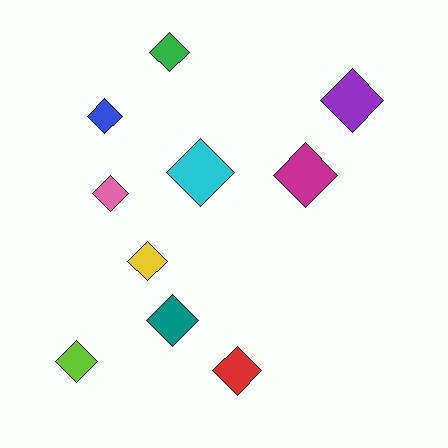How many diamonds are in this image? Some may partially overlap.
There are 10 diamonds.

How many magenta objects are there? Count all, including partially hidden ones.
There is 1 magenta object.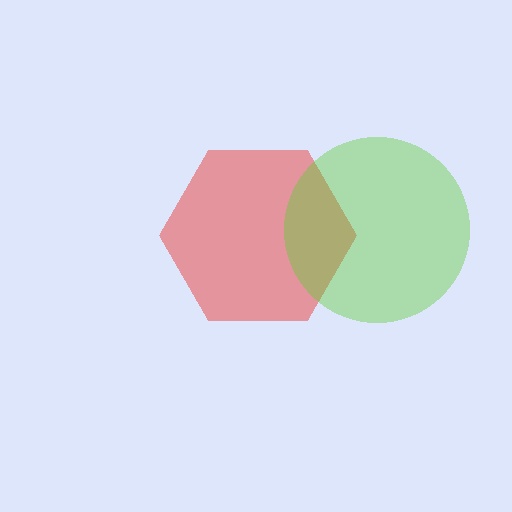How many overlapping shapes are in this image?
There are 2 overlapping shapes in the image.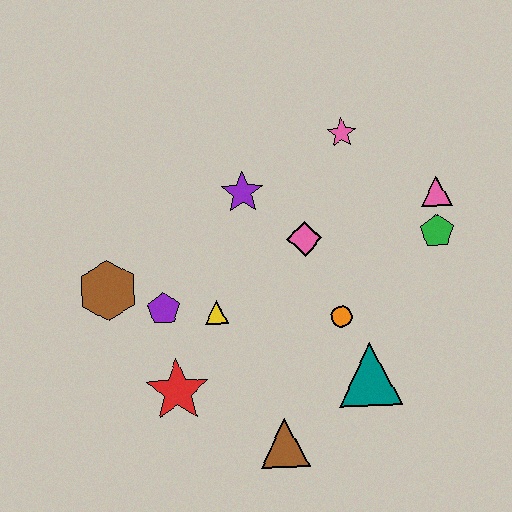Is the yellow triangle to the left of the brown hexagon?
No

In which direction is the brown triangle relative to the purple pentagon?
The brown triangle is below the purple pentagon.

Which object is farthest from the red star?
The pink triangle is farthest from the red star.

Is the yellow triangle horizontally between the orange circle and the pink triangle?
No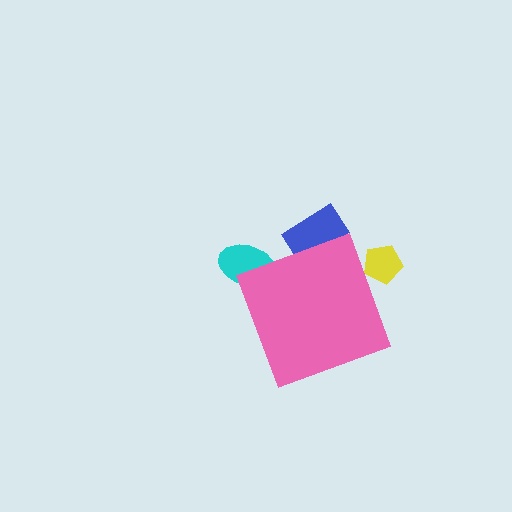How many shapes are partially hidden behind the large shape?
3 shapes are partially hidden.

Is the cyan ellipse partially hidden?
Yes, the cyan ellipse is partially hidden behind the pink diamond.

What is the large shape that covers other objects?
A pink diamond.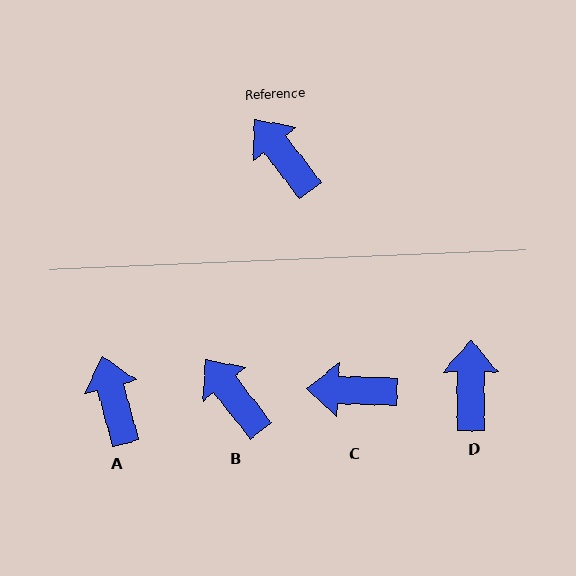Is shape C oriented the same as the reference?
No, it is off by about 50 degrees.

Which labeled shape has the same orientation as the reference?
B.